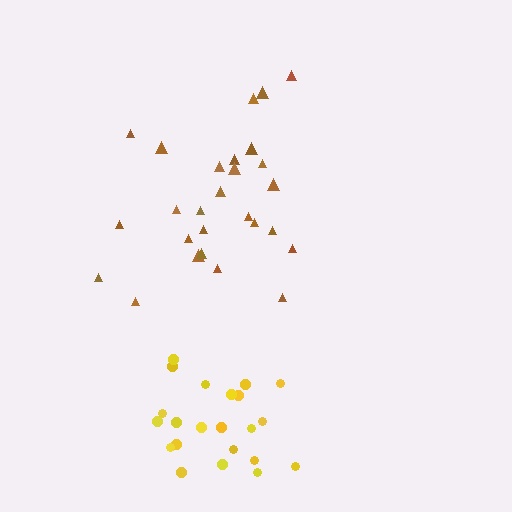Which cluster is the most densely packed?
Yellow.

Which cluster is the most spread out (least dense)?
Brown.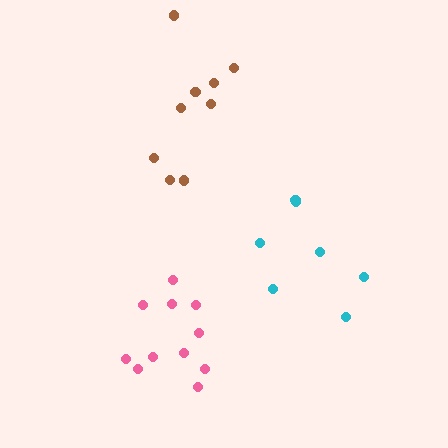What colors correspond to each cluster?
The clusters are colored: cyan, pink, brown.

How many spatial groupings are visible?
There are 3 spatial groupings.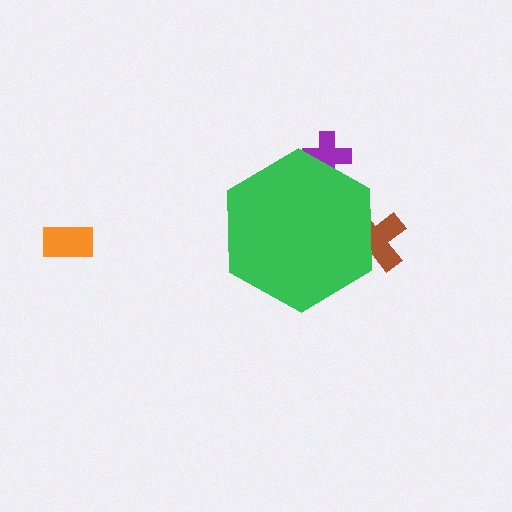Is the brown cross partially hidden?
Yes, the brown cross is partially hidden behind the green hexagon.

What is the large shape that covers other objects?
A green hexagon.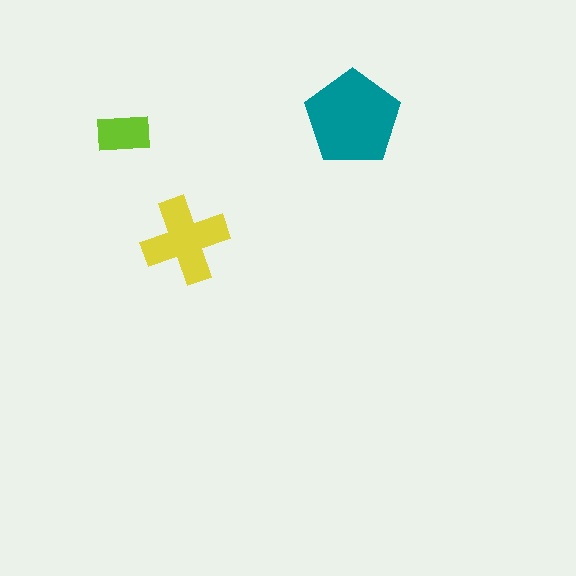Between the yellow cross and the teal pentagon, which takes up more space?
The teal pentagon.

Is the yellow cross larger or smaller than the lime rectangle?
Larger.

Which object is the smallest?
The lime rectangle.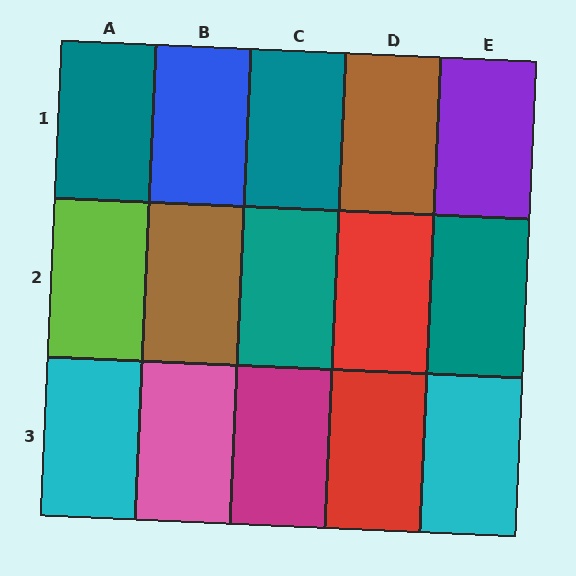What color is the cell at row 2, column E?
Teal.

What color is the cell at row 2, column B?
Brown.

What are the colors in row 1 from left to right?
Teal, blue, teal, brown, purple.